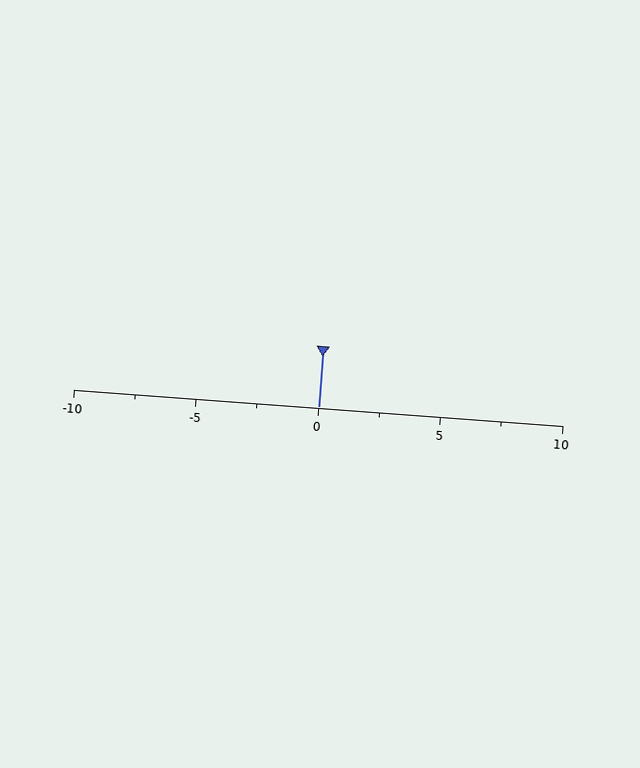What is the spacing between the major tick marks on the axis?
The major ticks are spaced 5 apart.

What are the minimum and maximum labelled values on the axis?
The axis runs from -10 to 10.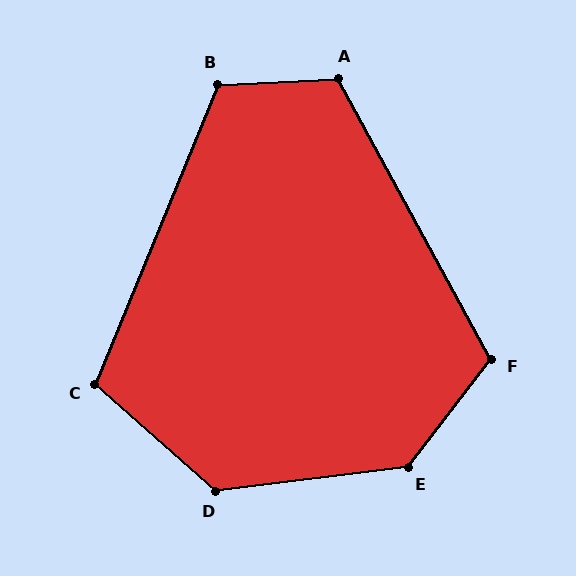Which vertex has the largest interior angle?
E, at approximately 135 degrees.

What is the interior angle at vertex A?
Approximately 116 degrees (obtuse).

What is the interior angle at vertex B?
Approximately 115 degrees (obtuse).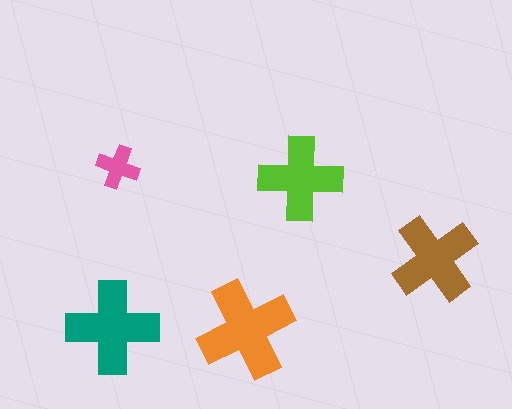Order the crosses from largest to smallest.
the orange one, the teal one, the brown one, the lime one, the pink one.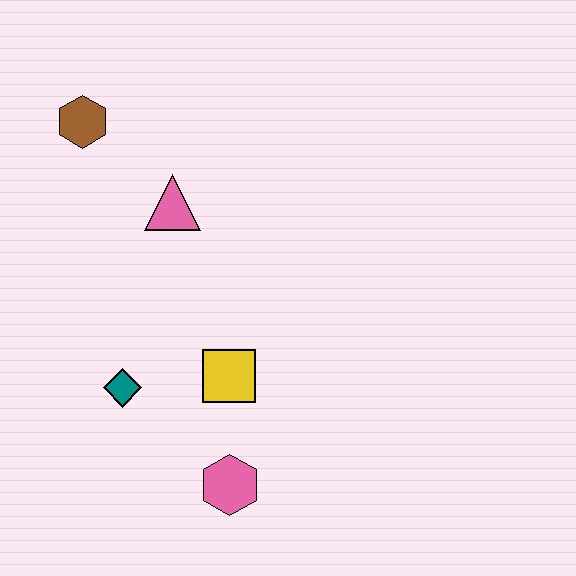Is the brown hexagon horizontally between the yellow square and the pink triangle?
No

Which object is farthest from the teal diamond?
The brown hexagon is farthest from the teal diamond.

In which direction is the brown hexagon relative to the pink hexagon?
The brown hexagon is above the pink hexagon.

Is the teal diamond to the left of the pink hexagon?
Yes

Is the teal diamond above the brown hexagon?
No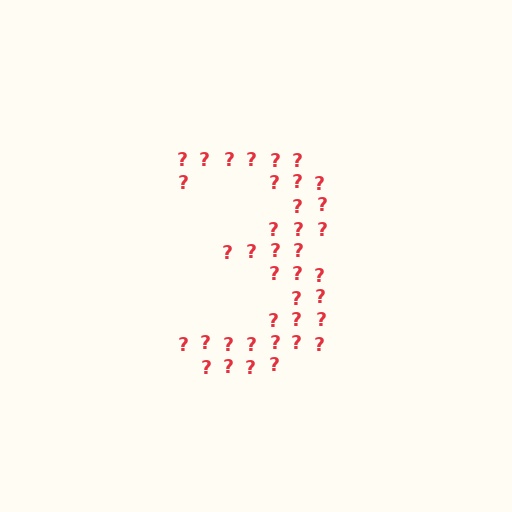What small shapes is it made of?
It is made of small question marks.